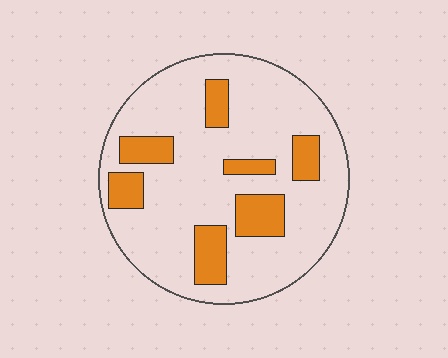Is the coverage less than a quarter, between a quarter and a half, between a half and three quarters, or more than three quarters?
Less than a quarter.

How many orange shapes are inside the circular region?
7.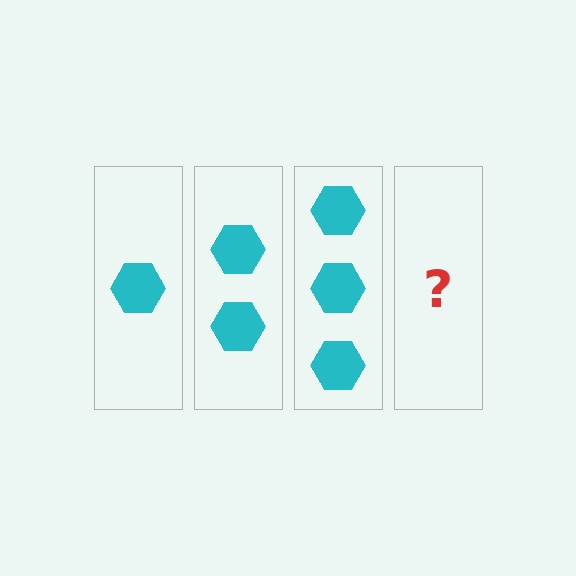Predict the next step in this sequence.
The next step is 4 hexagons.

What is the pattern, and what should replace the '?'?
The pattern is that each step adds one more hexagon. The '?' should be 4 hexagons.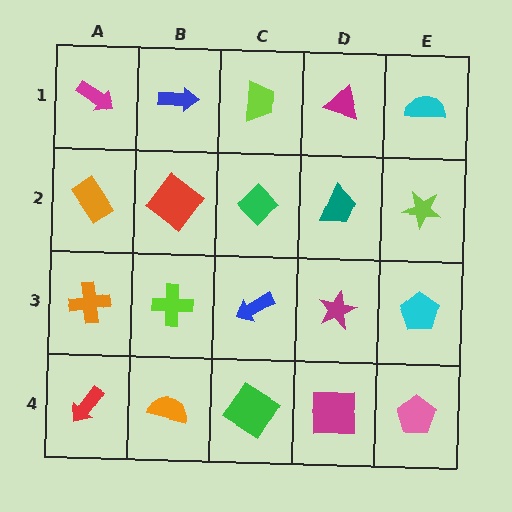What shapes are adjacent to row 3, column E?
A lime star (row 2, column E), a pink pentagon (row 4, column E), a magenta star (row 3, column D).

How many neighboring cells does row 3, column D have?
4.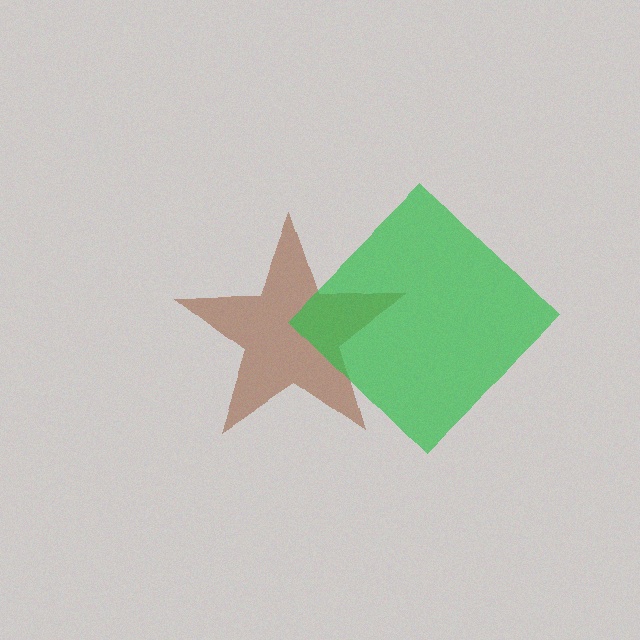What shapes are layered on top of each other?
The layered shapes are: a brown star, a green diamond.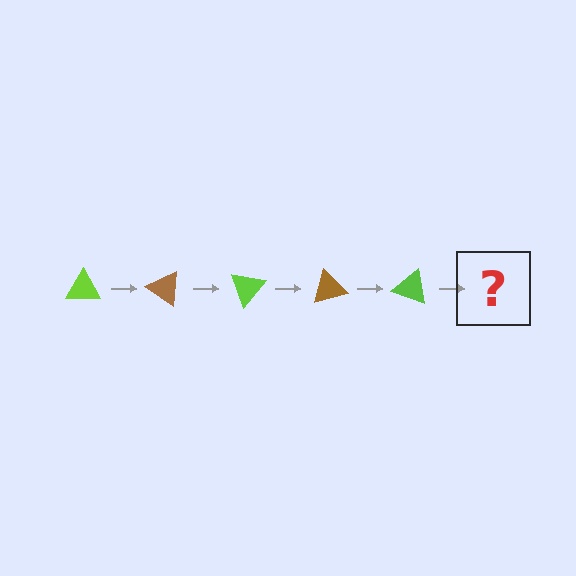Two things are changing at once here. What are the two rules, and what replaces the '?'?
The two rules are that it rotates 35 degrees each step and the color cycles through lime and brown. The '?' should be a brown triangle, rotated 175 degrees from the start.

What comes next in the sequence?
The next element should be a brown triangle, rotated 175 degrees from the start.